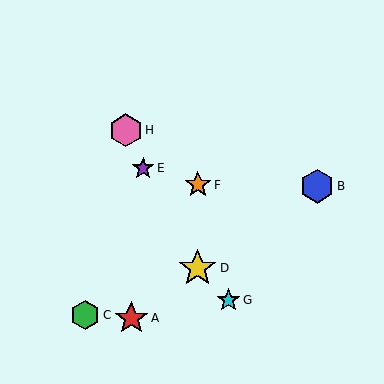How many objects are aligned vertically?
2 objects (D, F) are aligned vertically.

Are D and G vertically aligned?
No, D is at x≈198 and G is at x≈229.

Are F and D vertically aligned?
Yes, both are at x≈198.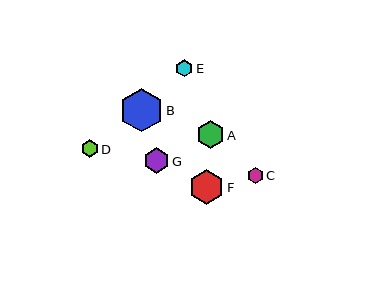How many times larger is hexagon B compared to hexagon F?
Hexagon B is approximately 1.3 times the size of hexagon F.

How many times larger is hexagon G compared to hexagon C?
Hexagon G is approximately 1.6 times the size of hexagon C.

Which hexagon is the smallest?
Hexagon C is the smallest with a size of approximately 16 pixels.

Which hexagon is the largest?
Hexagon B is the largest with a size of approximately 43 pixels.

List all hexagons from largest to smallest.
From largest to smallest: B, F, A, G, E, D, C.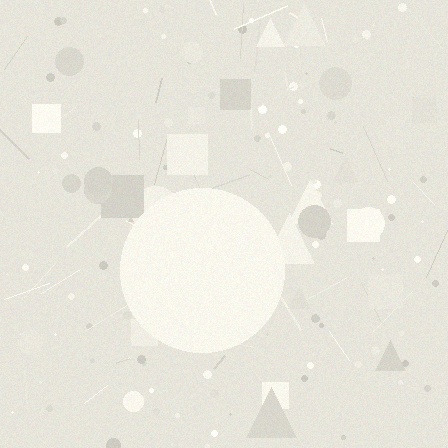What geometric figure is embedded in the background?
A circle is embedded in the background.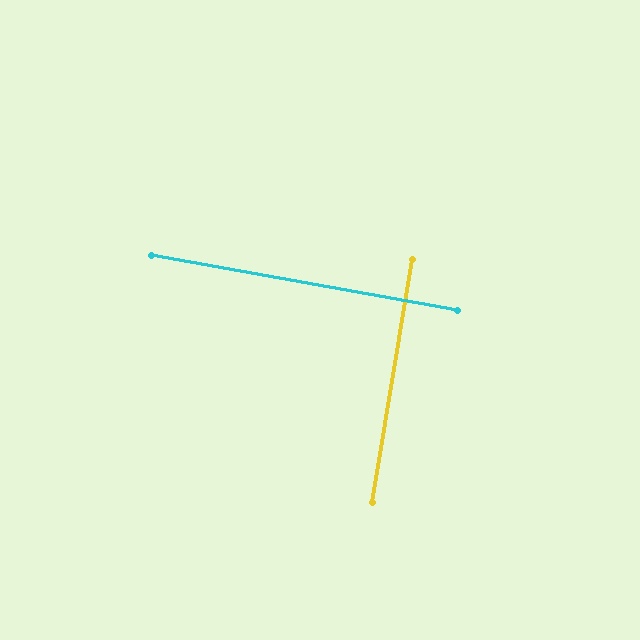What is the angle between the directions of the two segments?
Approximately 89 degrees.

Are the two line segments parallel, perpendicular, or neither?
Perpendicular — they meet at approximately 89°.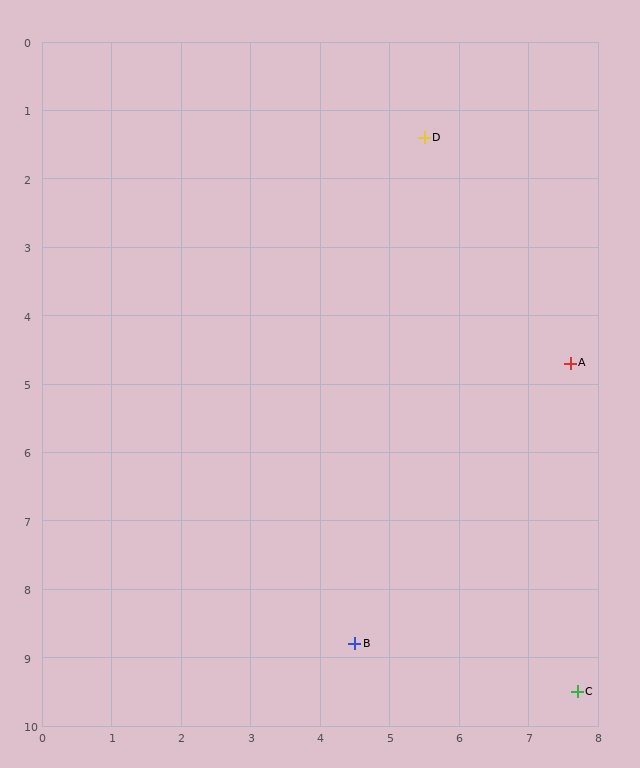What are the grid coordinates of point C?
Point C is at approximately (7.7, 9.5).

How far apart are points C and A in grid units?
Points C and A are about 4.8 grid units apart.